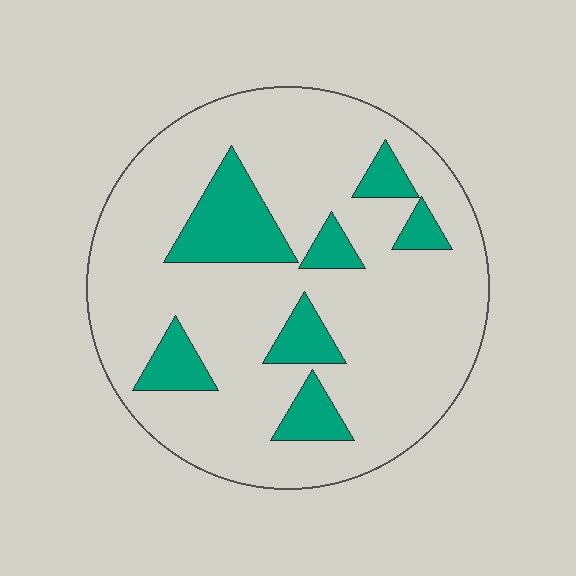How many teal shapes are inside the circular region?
7.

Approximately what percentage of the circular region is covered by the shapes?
Approximately 20%.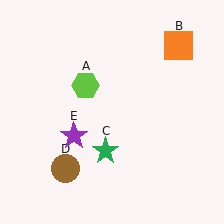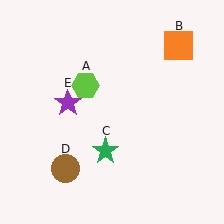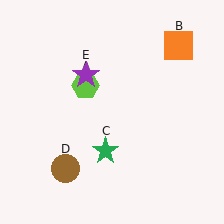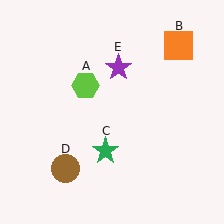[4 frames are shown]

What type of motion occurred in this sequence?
The purple star (object E) rotated clockwise around the center of the scene.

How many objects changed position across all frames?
1 object changed position: purple star (object E).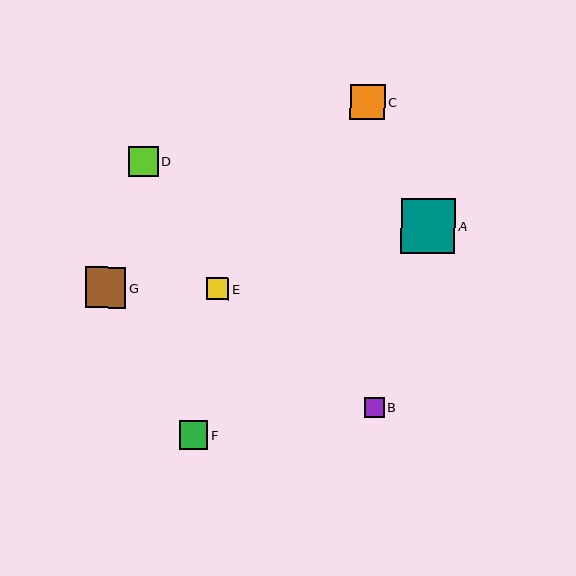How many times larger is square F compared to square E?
Square F is approximately 1.3 times the size of square E.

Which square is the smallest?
Square B is the smallest with a size of approximately 20 pixels.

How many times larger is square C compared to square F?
Square C is approximately 1.2 times the size of square F.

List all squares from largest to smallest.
From largest to smallest: A, G, C, D, F, E, B.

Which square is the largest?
Square A is the largest with a size of approximately 55 pixels.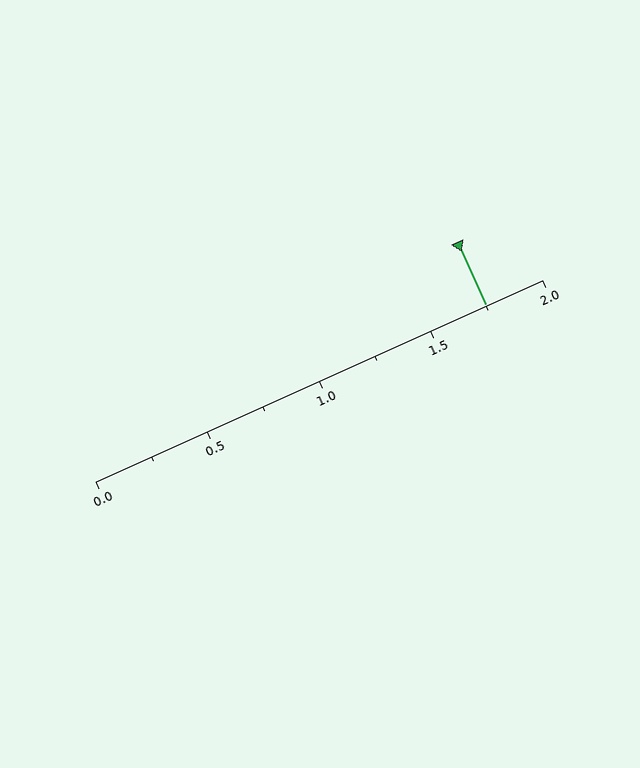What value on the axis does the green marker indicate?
The marker indicates approximately 1.75.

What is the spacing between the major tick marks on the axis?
The major ticks are spaced 0.5 apart.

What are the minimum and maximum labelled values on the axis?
The axis runs from 0.0 to 2.0.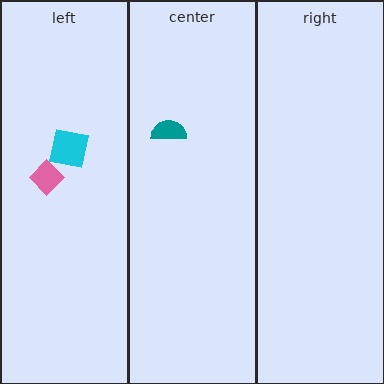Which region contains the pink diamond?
The left region.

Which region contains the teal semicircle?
The center region.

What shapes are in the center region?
The teal semicircle.